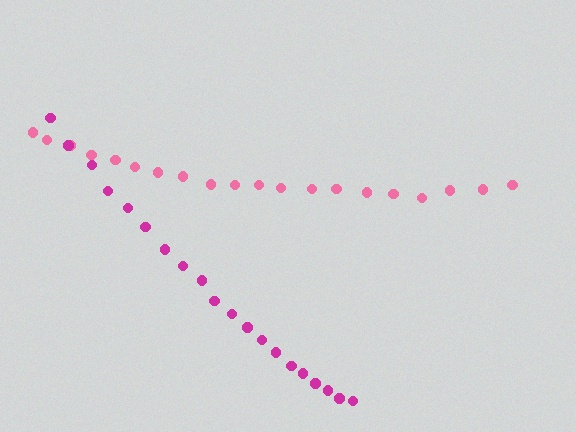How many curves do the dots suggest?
There are 2 distinct paths.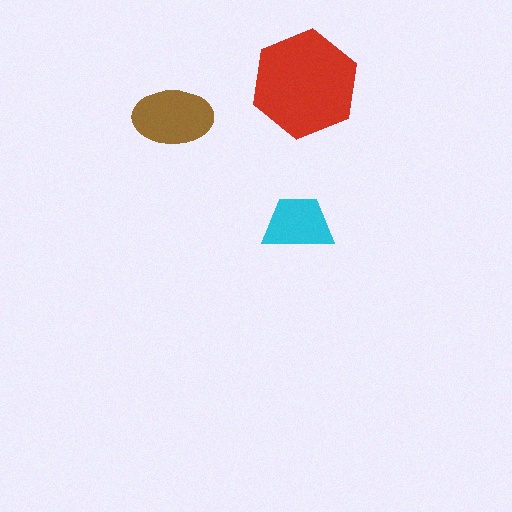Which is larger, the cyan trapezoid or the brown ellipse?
The brown ellipse.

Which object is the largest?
The red hexagon.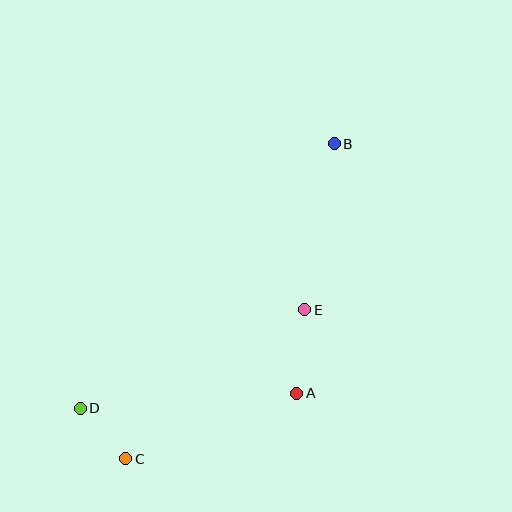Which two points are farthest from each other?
Points B and C are farthest from each other.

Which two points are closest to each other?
Points C and D are closest to each other.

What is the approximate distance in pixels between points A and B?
The distance between A and B is approximately 253 pixels.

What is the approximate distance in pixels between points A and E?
The distance between A and E is approximately 84 pixels.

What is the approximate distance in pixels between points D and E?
The distance between D and E is approximately 245 pixels.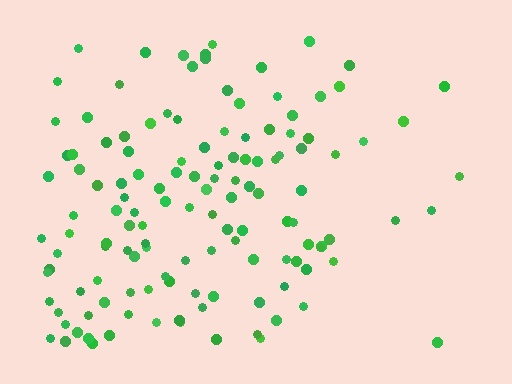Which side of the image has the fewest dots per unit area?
The right.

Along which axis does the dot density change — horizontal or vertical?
Horizontal.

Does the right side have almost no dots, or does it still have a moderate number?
Still a moderate number, just noticeably fewer than the left.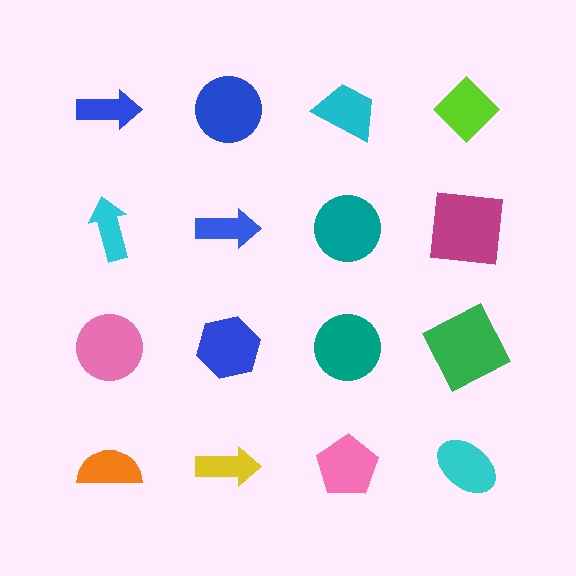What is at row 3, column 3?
A teal circle.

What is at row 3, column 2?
A blue hexagon.